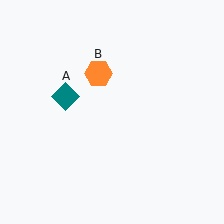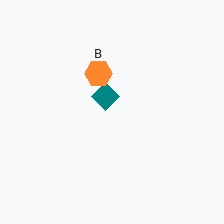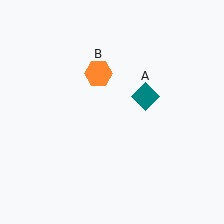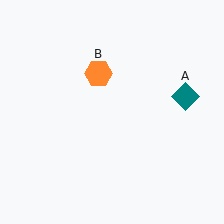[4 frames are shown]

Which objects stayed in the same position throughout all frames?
Orange hexagon (object B) remained stationary.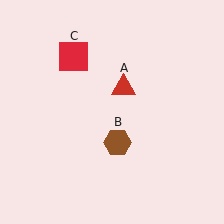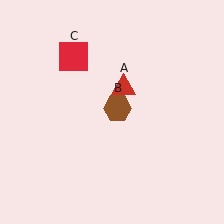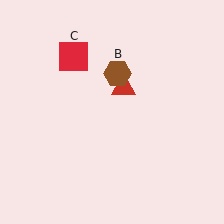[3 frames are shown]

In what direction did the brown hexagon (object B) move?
The brown hexagon (object B) moved up.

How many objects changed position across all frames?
1 object changed position: brown hexagon (object B).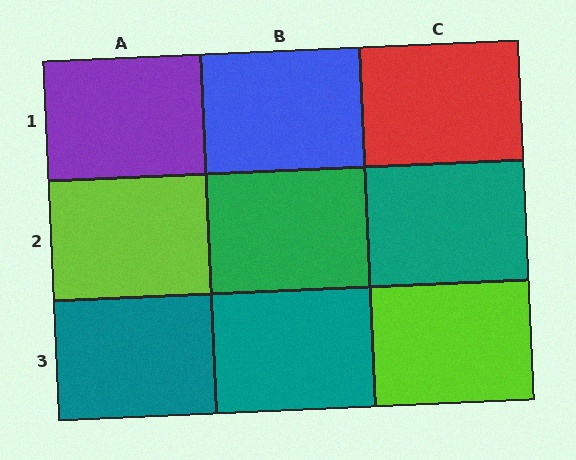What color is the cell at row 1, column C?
Red.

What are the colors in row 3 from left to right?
Teal, teal, lime.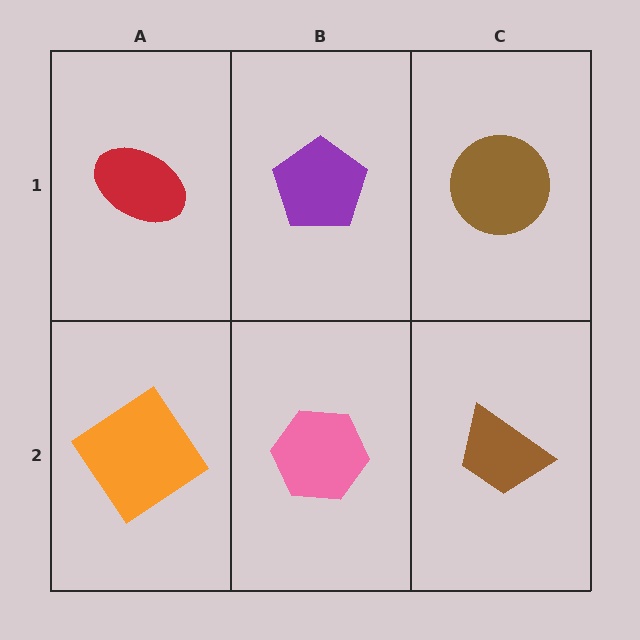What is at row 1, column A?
A red ellipse.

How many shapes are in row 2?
3 shapes.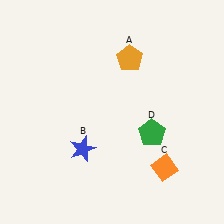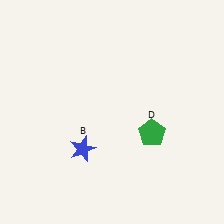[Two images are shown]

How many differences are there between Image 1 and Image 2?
There are 2 differences between the two images.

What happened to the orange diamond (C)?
The orange diamond (C) was removed in Image 2. It was in the bottom-right area of Image 1.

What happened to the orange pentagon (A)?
The orange pentagon (A) was removed in Image 2. It was in the top-right area of Image 1.